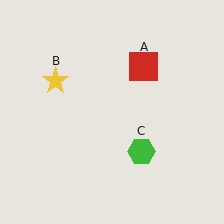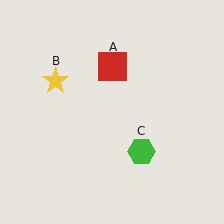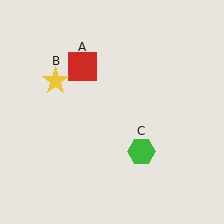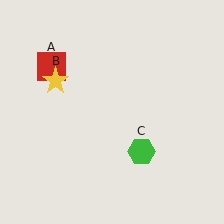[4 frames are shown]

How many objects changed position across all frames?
1 object changed position: red square (object A).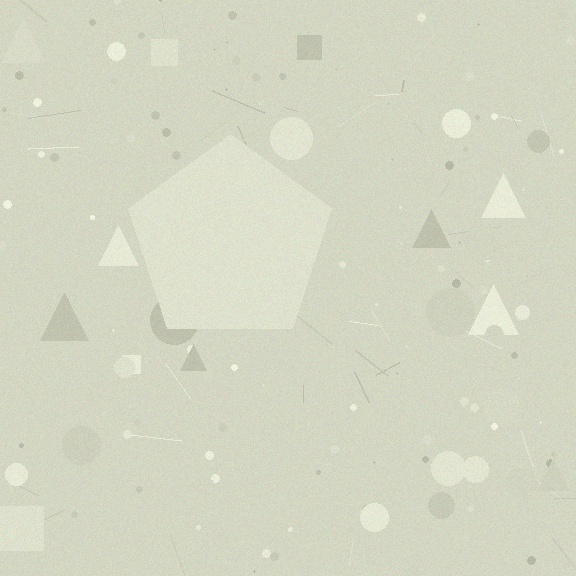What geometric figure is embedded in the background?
A pentagon is embedded in the background.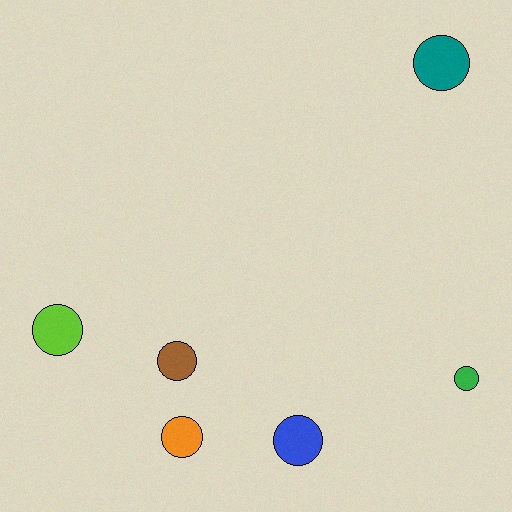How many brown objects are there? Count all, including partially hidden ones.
There is 1 brown object.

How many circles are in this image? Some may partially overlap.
There are 6 circles.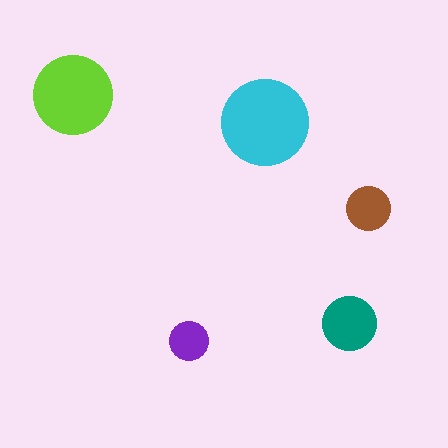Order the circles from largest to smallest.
the cyan one, the lime one, the teal one, the brown one, the purple one.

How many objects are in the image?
There are 5 objects in the image.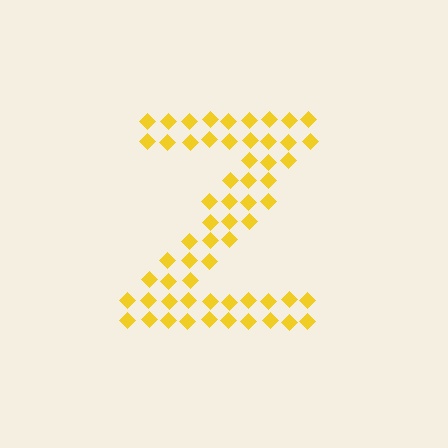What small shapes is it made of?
It is made of small diamonds.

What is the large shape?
The large shape is the letter Z.